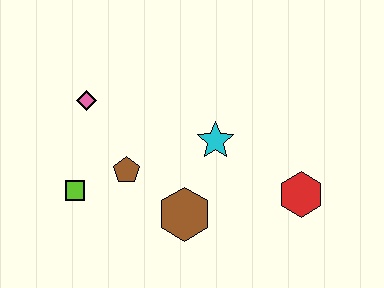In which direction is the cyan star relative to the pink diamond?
The cyan star is to the right of the pink diamond.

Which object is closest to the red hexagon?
The cyan star is closest to the red hexagon.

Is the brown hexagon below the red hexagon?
Yes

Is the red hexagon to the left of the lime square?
No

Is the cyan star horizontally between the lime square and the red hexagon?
Yes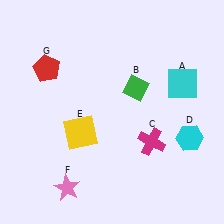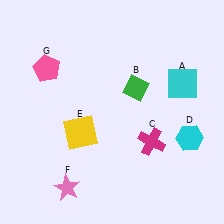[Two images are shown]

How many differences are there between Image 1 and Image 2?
There is 1 difference between the two images.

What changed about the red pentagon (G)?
In Image 1, G is red. In Image 2, it changed to pink.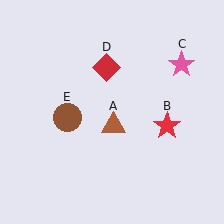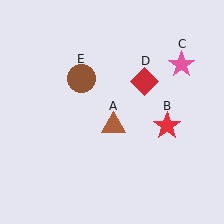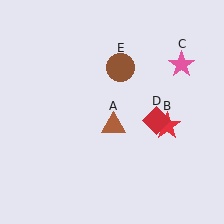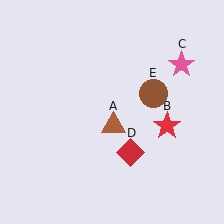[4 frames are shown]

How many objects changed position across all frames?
2 objects changed position: red diamond (object D), brown circle (object E).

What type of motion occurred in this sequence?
The red diamond (object D), brown circle (object E) rotated clockwise around the center of the scene.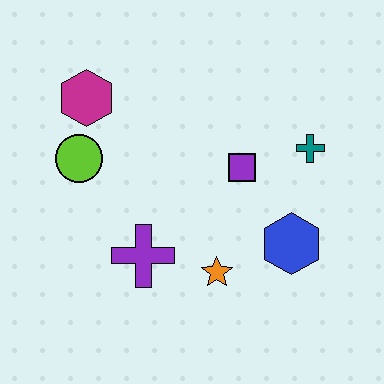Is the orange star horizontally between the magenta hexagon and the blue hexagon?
Yes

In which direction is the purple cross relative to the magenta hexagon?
The purple cross is below the magenta hexagon.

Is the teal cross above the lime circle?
Yes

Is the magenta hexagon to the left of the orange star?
Yes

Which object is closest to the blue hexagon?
The orange star is closest to the blue hexagon.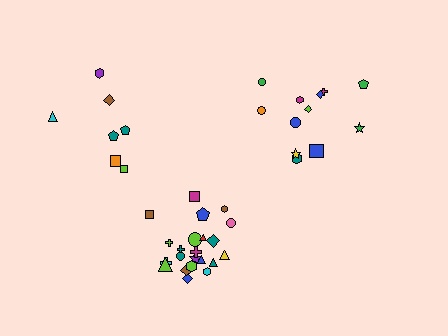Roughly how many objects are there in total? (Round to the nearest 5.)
Roughly 40 objects in total.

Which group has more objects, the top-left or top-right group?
The top-right group.